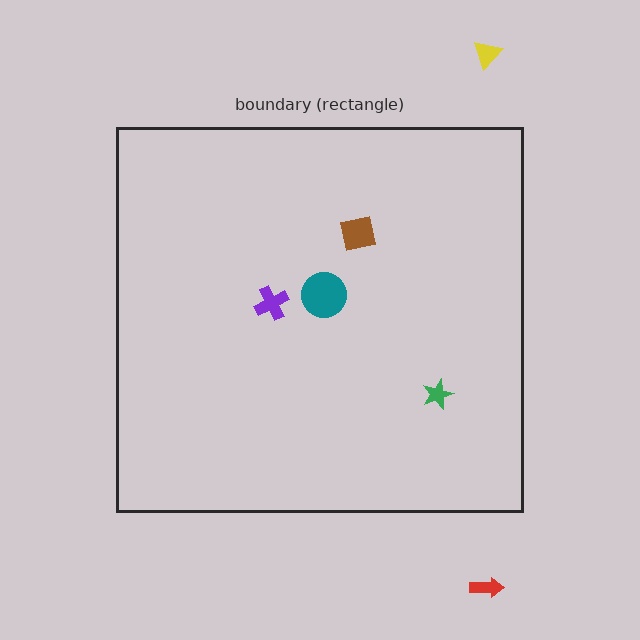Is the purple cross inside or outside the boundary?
Inside.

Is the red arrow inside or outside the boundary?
Outside.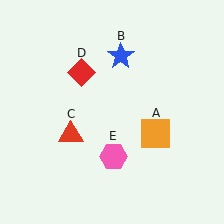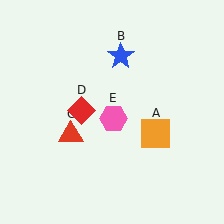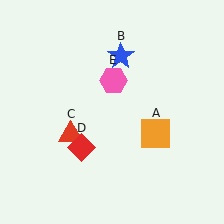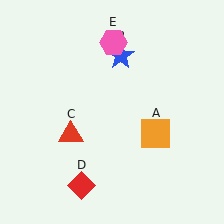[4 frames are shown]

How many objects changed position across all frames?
2 objects changed position: red diamond (object D), pink hexagon (object E).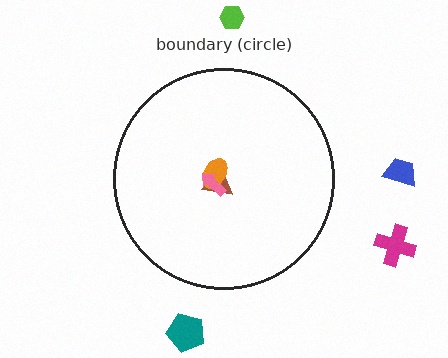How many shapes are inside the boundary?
3 inside, 4 outside.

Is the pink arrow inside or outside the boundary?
Inside.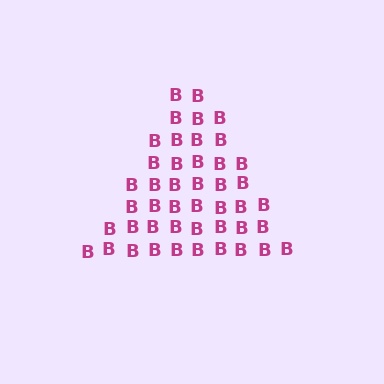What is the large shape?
The large shape is a triangle.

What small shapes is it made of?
It is made of small letter B's.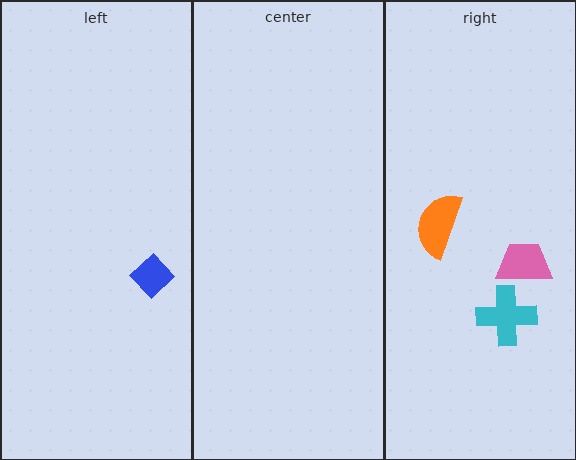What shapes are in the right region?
The orange semicircle, the cyan cross, the pink trapezoid.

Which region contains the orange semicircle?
The right region.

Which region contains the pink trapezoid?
The right region.